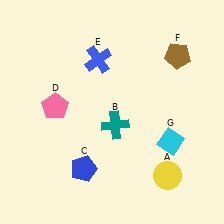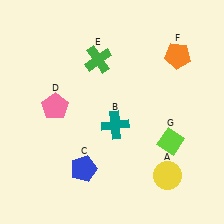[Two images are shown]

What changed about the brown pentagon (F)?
In Image 1, F is brown. In Image 2, it changed to orange.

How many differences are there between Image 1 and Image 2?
There are 3 differences between the two images.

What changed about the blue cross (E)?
In Image 1, E is blue. In Image 2, it changed to green.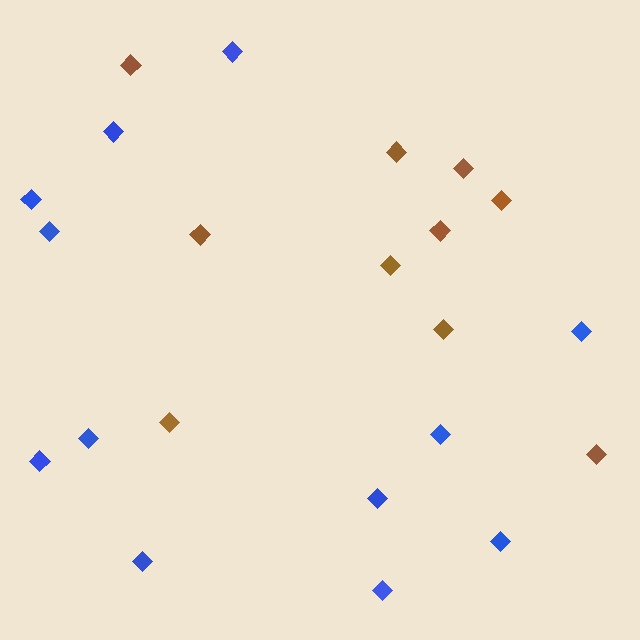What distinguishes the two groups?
There are 2 groups: one group of brown diamonds (10) and one group of blue diamonds (12).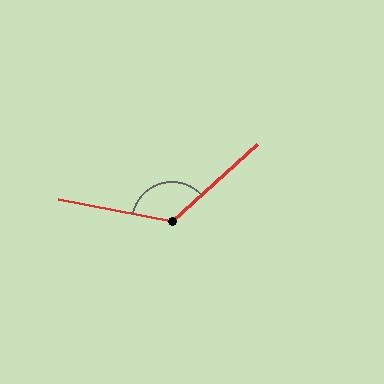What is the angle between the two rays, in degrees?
Approximately 127 degrees.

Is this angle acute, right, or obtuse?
It is obtuse.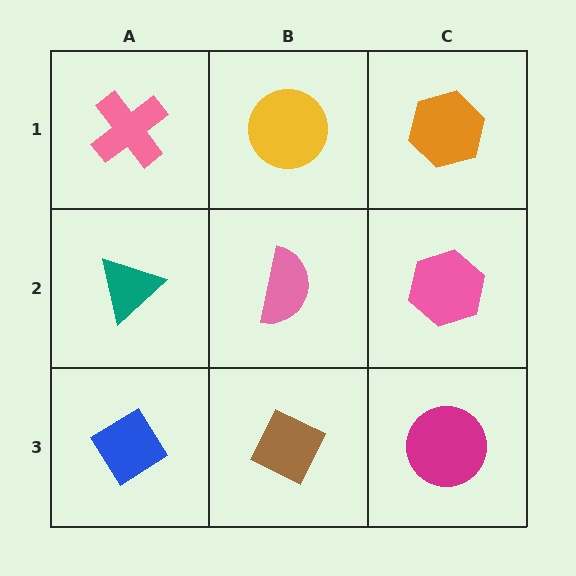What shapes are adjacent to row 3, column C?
A pink hexagon (row 2, column C), a brown diamond (row 3, column B).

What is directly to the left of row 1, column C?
A yellow circle.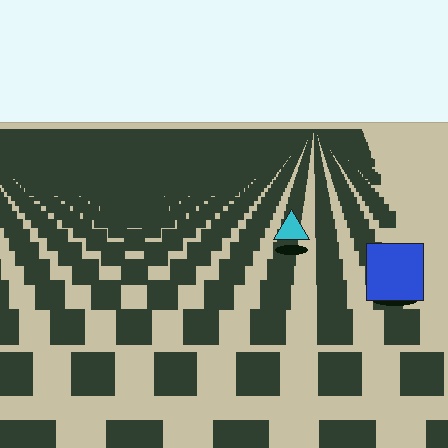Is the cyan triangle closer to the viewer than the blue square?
No. The blue square is closer — you can tell from the texture gradient: the ground texture is coarser near it.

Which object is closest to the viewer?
The blue square is closest. The texture marks near it are larger and more spread out.